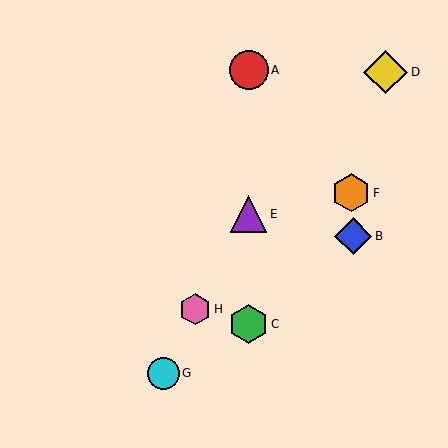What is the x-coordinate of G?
Object G is at x≈164.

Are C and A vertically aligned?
Yes, both are at x≈249.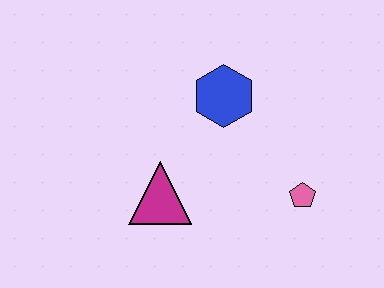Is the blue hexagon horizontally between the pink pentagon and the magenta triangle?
Yes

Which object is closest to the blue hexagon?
The magenta triangle is closest to the blue hexagon.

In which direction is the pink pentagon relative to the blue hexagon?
The pink pentagon is below the blue hexagon.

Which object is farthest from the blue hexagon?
The pink pentagon is farthest from the blue hexagon.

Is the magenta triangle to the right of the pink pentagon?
No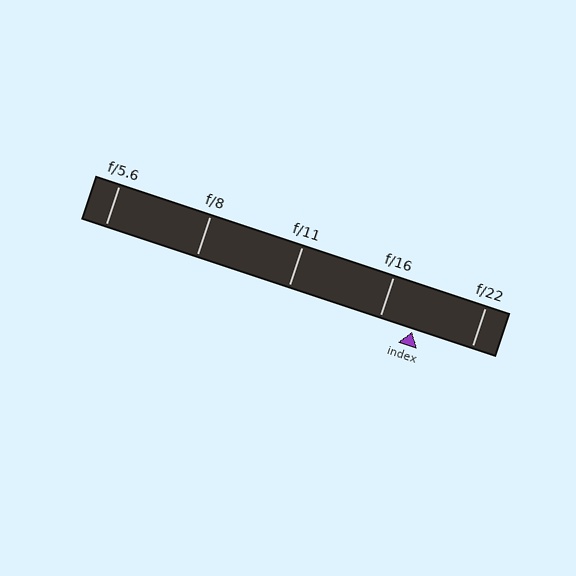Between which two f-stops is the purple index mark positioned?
The index mark is between f/16 and f/22.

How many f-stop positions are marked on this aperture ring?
There are 5 f-stop positions marked.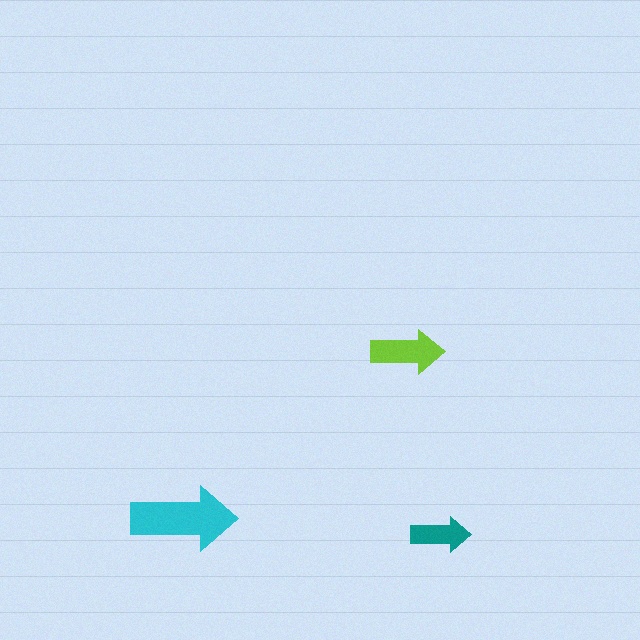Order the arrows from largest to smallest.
the cyan one, the lime one, the teal one.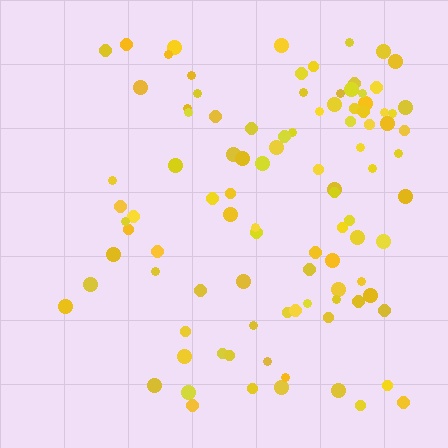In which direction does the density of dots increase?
From left to right, with the right side densest.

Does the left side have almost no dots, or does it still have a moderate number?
Still a moderate number, just noticeably fewer than the right.